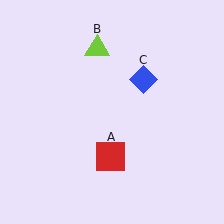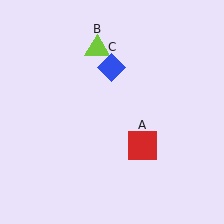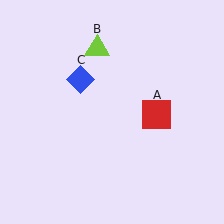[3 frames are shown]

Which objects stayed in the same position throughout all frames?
Lime triangle (object B) remained stationary.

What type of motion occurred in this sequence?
The red square (object A), blue diamond (object C) rotated counterclockwise around the center of the scene.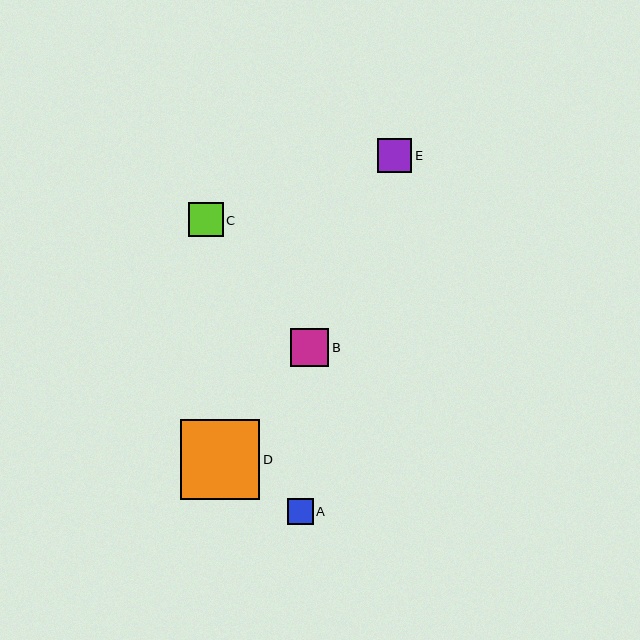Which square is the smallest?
Square A is the smallest with a size of approximately 26 pixels.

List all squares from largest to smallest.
From largest to smallest: D, B, C, E, A.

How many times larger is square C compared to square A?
Square C is approximately 1.3 times the size of square A.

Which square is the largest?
Square D is the largest with a size of approximately 80 pixels.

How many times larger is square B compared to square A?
Square B is approximately 1.4 times the size of square A.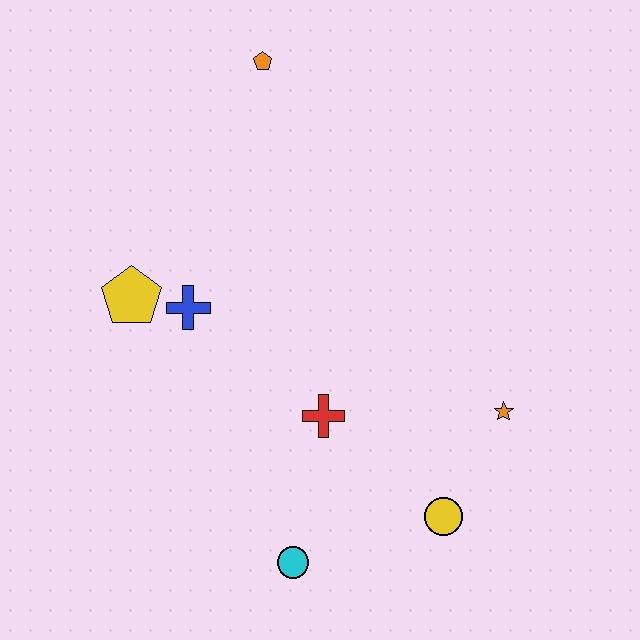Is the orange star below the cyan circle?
No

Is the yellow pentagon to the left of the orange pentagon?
Yes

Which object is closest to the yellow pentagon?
The blue cross is closest to the yellow pentagon.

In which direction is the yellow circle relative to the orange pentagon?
The yellow circle is below the orange pentagon.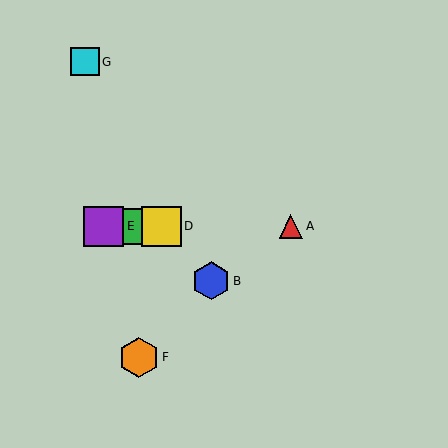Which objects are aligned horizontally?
Objects A, C, D, E are aligned horizontally.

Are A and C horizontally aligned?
Yes, both are at y≈227.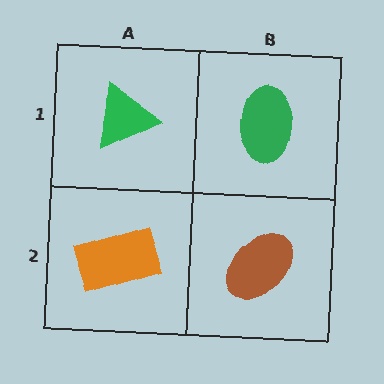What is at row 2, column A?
An orange rectangle.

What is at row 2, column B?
A brown ellipse.